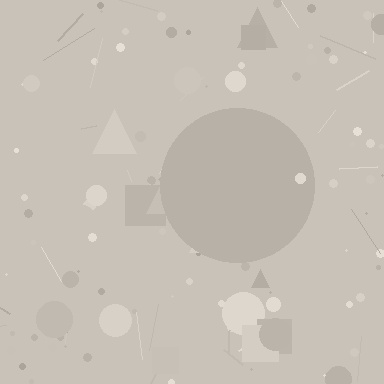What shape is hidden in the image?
A circle is hidden in the image.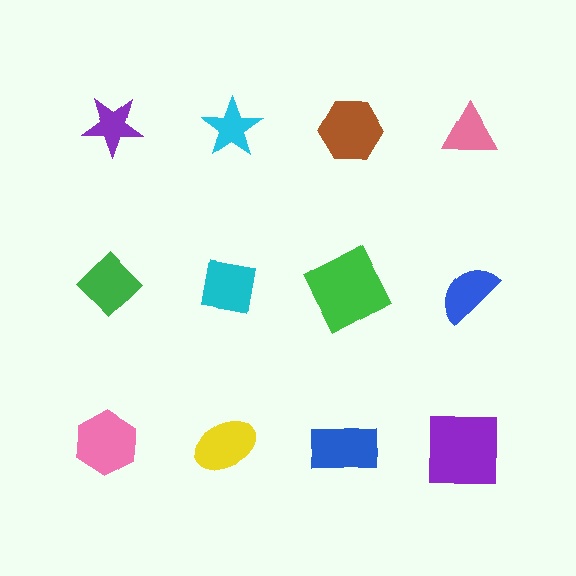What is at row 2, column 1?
A green diamond.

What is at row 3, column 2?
A yellow ellipse.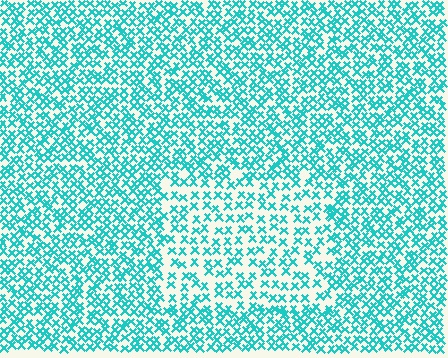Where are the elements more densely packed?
The elements are more densely packed outside the rectangle boundary.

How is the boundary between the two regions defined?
The boundary is defined by a change in element density (approximately 1.7x ratio). All elements are the same color, size, and shape.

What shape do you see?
I see a rectangle.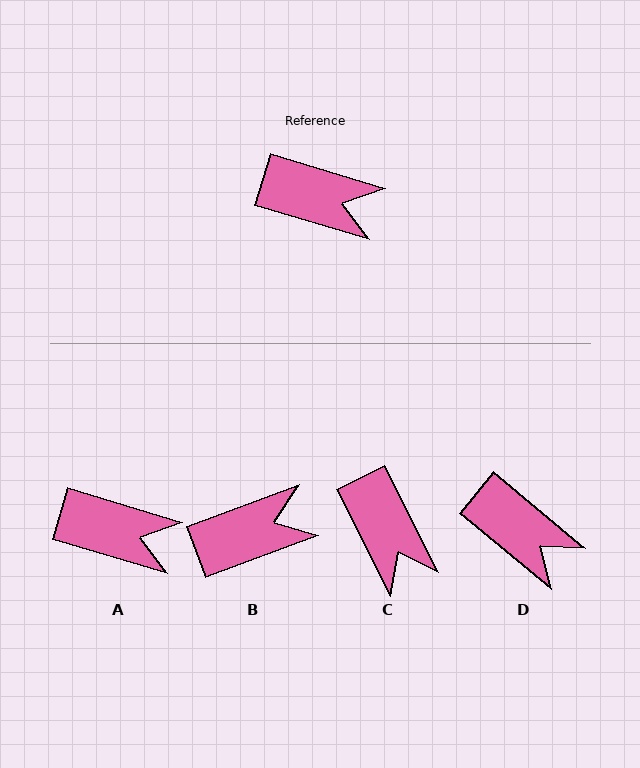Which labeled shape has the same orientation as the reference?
A.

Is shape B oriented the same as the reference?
No, it is off by about 37 degrees.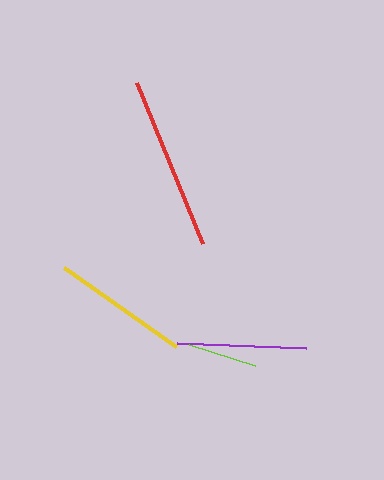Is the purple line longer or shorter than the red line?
The red line is longer than the purple line.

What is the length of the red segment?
The red segment is approximately 174 pixels long.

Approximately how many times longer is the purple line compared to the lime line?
The purple line is approximately 1.8 times the length of the lime line.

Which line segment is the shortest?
The lime line is the shortest at approximately 69 pixels.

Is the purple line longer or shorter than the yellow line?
The yellow line is longer than the purple line.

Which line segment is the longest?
The red line is the longest at approximately 174 pixels.